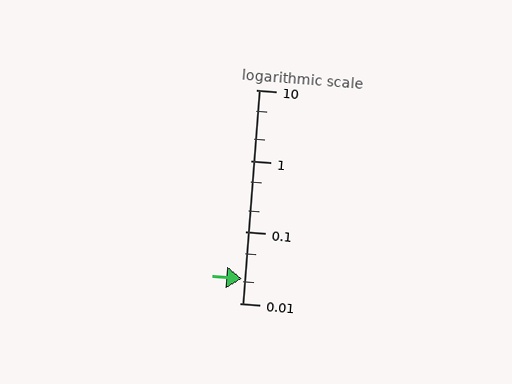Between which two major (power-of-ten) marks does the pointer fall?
The pointer is between 0.01 and 0.1.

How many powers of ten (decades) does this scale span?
The scale spans 3 decades, from 0.01 to 10.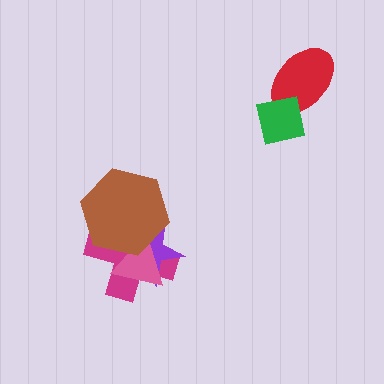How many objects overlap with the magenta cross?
3 objects overlap with the magenta cross.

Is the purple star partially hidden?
Yes, it is partially covered by another shape.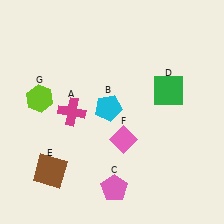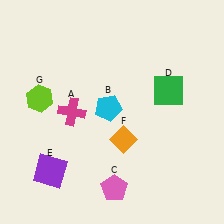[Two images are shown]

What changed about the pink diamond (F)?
In Image 1, F is pink. In Image 2, it changed to orange.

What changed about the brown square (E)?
In Image 1, E is brown. In Image 2, it changed to purple.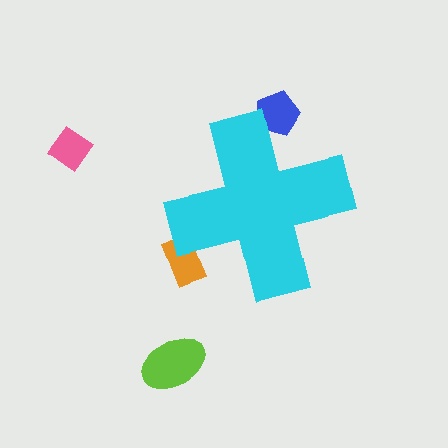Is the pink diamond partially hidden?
No, the pink diamond is fully visible.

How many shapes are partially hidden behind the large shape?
2 shapes are partially hidden.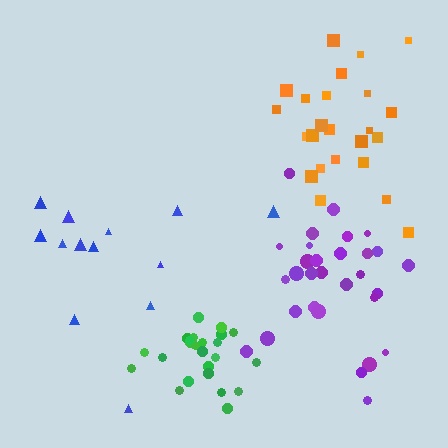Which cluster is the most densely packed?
Green.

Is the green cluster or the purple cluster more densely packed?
Green.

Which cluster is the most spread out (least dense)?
Blue.